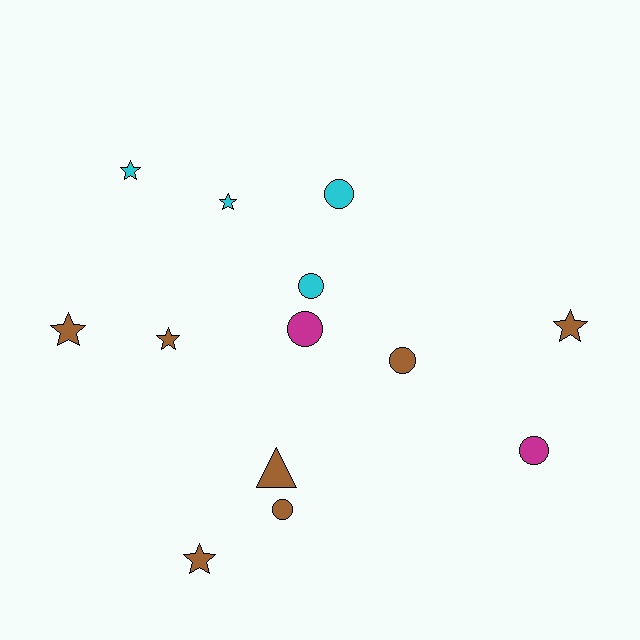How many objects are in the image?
There are 13 objects.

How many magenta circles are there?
There are 2 magenta circles.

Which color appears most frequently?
Brown, with 7 objects.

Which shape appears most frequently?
Circle, with 6 objects.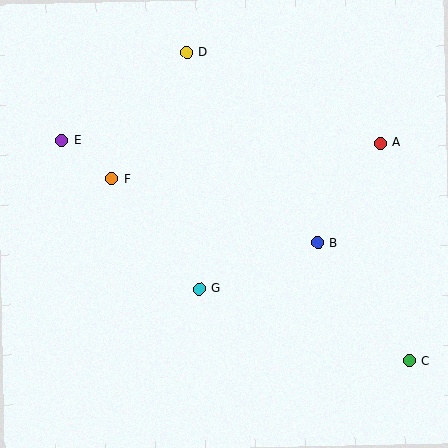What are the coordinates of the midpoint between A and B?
The midpoint between A and B is at (349, 193).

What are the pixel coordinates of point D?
Point D is at (187, 52).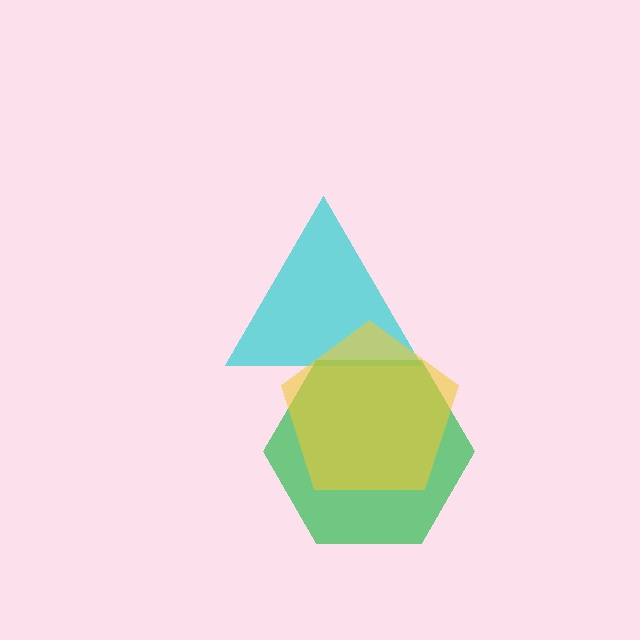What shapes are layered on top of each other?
The layered shapes are: a cyan triangle, a green hexagon, a yellow pentagon.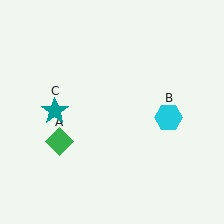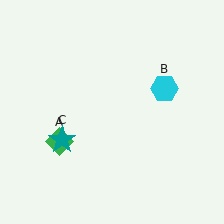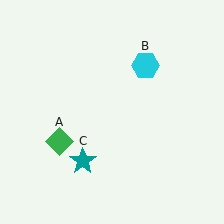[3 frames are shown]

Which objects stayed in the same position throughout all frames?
Green diamond (object A) remained stationary.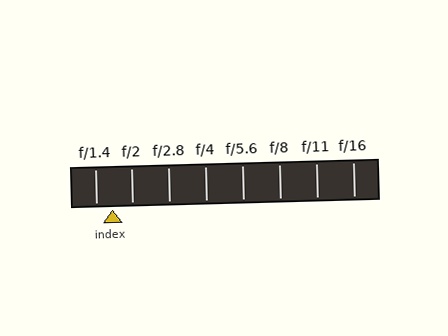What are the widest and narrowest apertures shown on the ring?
The widest aperture shown is f/1.4 and the narrowest is f/16.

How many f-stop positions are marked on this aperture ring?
There are 8 f-stop positions marked.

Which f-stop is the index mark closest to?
The index mark is closest to f/1.4.